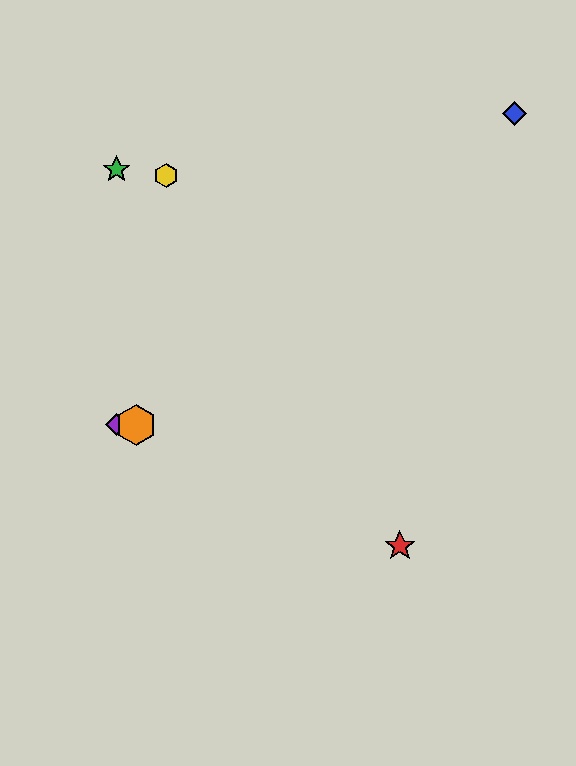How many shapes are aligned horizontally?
2 shapes (the purple diamond, the orange hexagon) are aligned horizontally.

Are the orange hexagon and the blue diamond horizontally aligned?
No, the orange hexagon is at y≈425 and the blue diamond is at y≈113.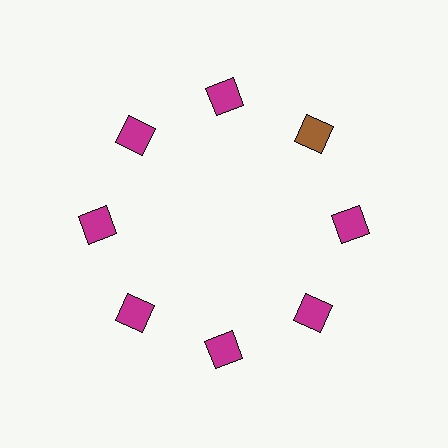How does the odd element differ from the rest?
It has a different color: brown instead of magenta.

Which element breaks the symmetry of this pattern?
The brown square at roughly the 2 o'clock position breaks the symmetry. All other shapes are magenta squares.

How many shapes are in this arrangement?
There are 8 shapes arranged in a ring pattern.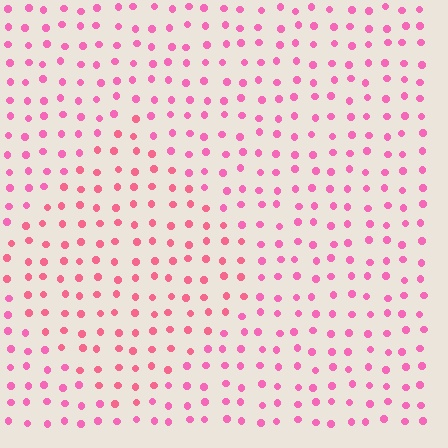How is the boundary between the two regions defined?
The boundary is defined purely by a slight shift in hue (about 17 degrees). Spacing, size, and orientation are identical on both sides.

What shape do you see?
I see a diamond.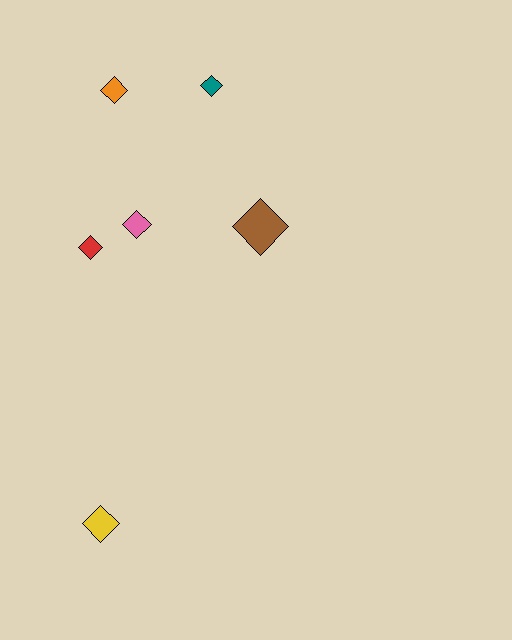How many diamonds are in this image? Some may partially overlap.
There are 6 diamonds.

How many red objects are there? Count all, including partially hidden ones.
There is 1 red object.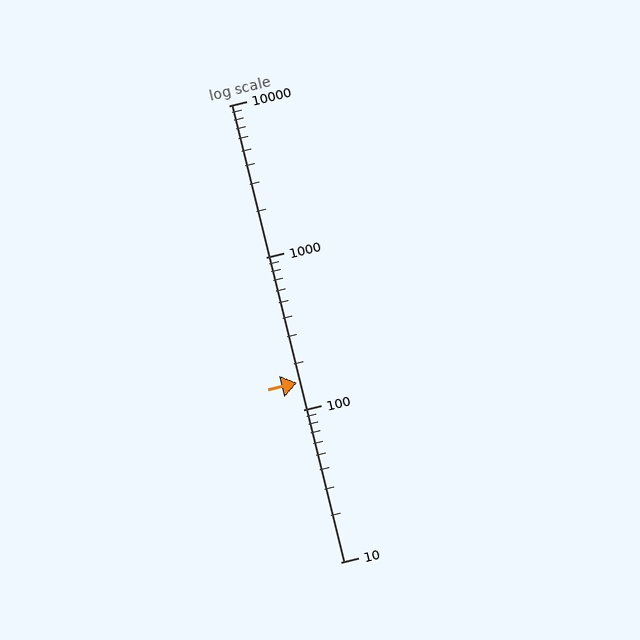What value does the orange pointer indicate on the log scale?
The pointer indicates approximately 150.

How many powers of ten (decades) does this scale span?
The scale spans 3 decades, from 10 to 10000.